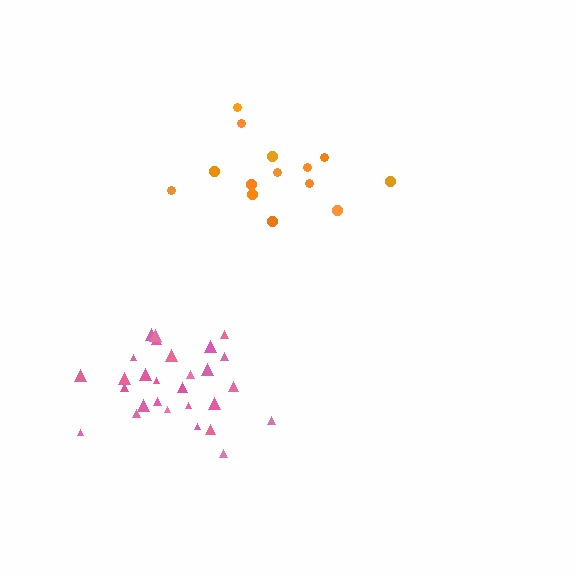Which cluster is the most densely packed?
Pink.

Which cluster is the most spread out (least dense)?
Orange.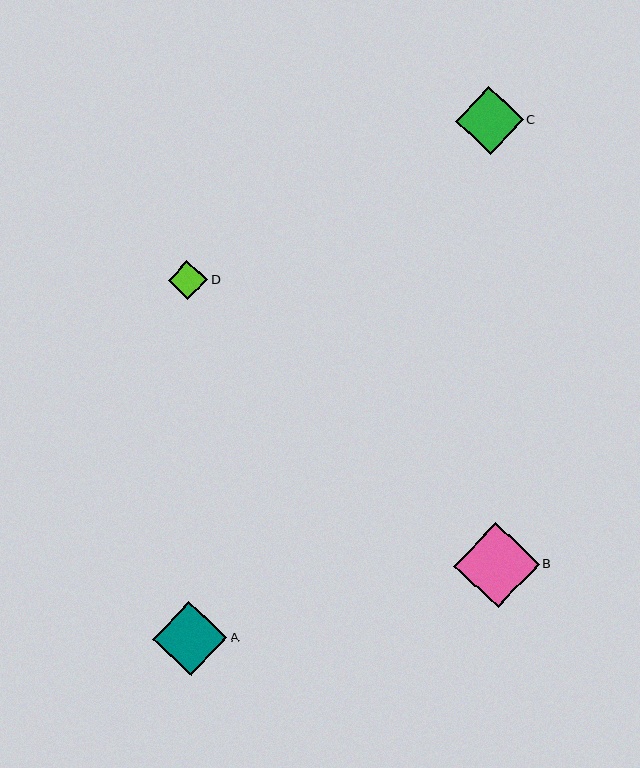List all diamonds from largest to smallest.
From largest to smallest: B, A, C, D.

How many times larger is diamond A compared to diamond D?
Diamond A is approximately 1.9 times the size of diamond D.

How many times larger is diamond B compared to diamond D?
Diamond B is approximately 2.2 times the size of diamond D.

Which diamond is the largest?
Diamond B is the largest with a size of approximately 85 pixels.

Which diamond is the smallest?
Diamond D is the smallest with a size of approximately 39 pixels.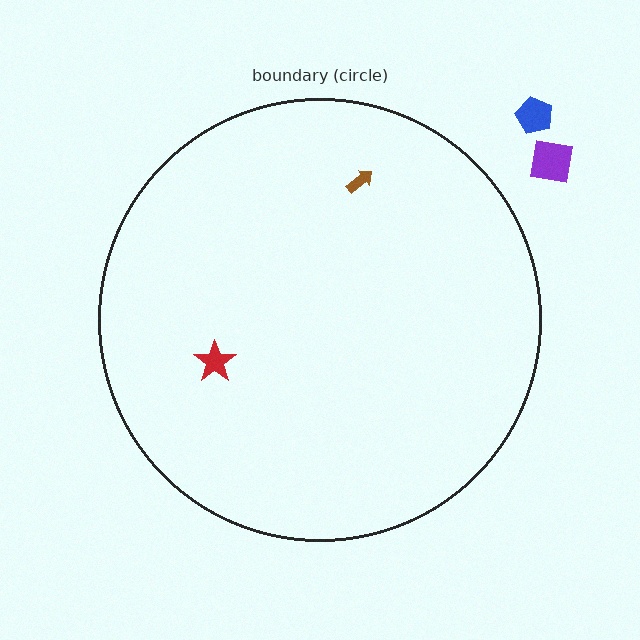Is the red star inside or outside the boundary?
Inside.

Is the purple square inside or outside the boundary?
Outside.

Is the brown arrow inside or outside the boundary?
Inside.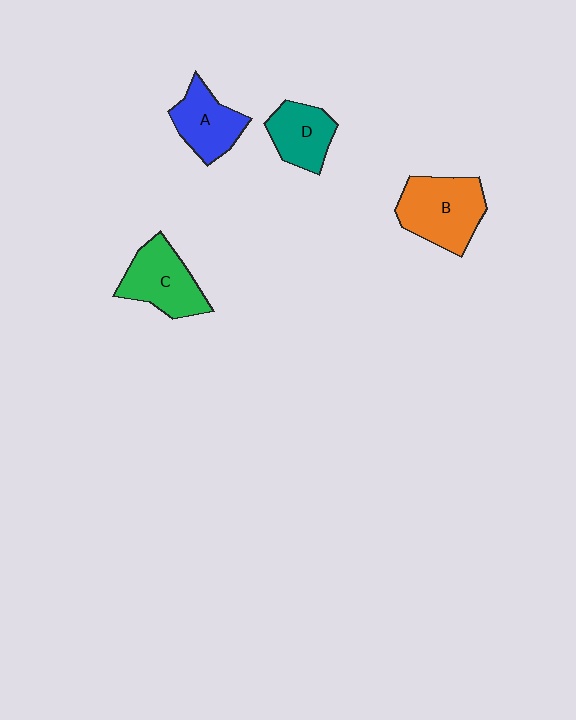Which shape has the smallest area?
Shape D (teal).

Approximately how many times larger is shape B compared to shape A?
Approximately 1.4 times.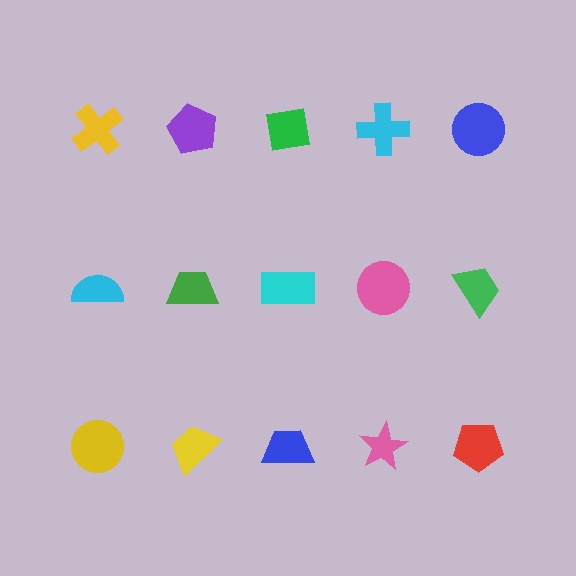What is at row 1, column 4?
A cyan cross.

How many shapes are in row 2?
5 shapes.